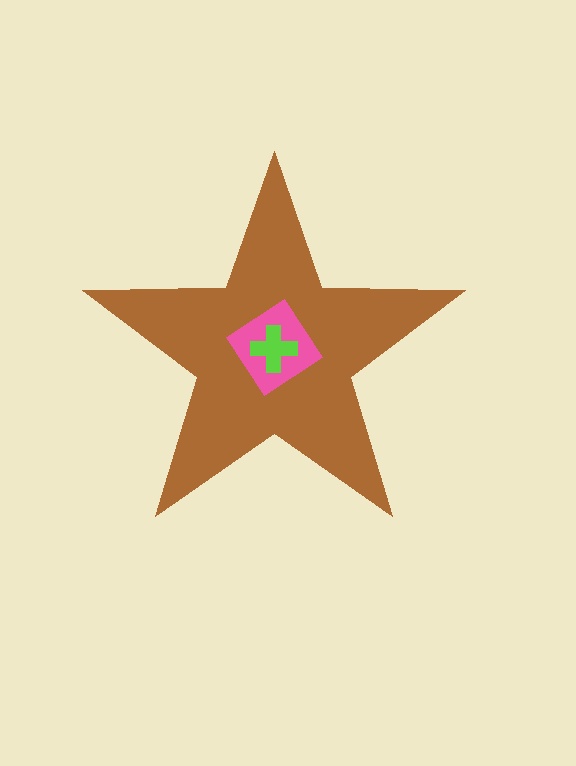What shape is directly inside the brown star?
The pink diamond.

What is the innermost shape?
The lime cross.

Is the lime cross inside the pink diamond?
Yes.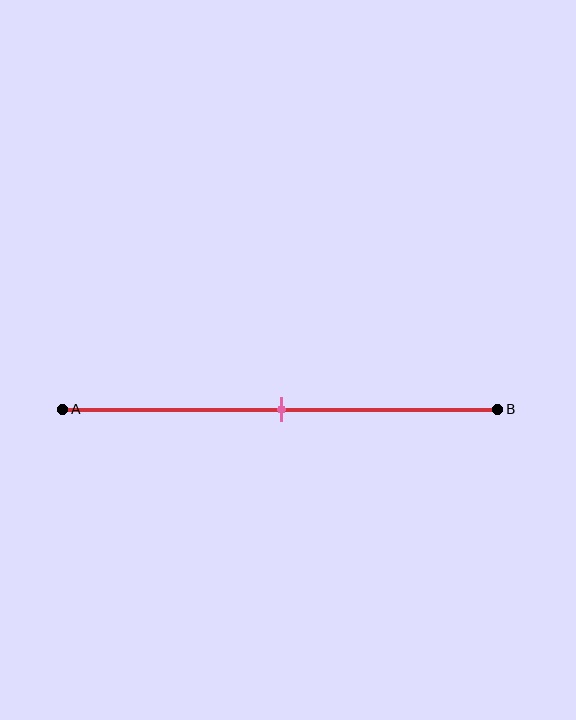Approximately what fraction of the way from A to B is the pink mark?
The pink mark is approximately 50% of the way from A to B.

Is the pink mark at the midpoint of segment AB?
Yes, the mark is approximately at the midpoint.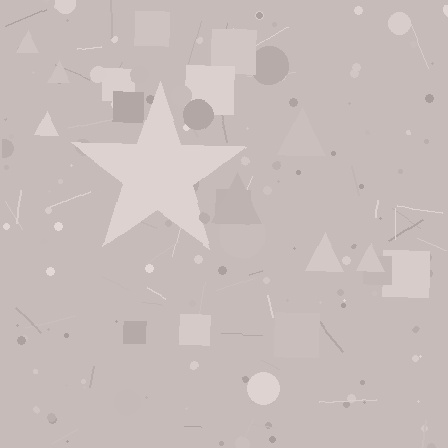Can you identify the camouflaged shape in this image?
The camouflaged shape is a star.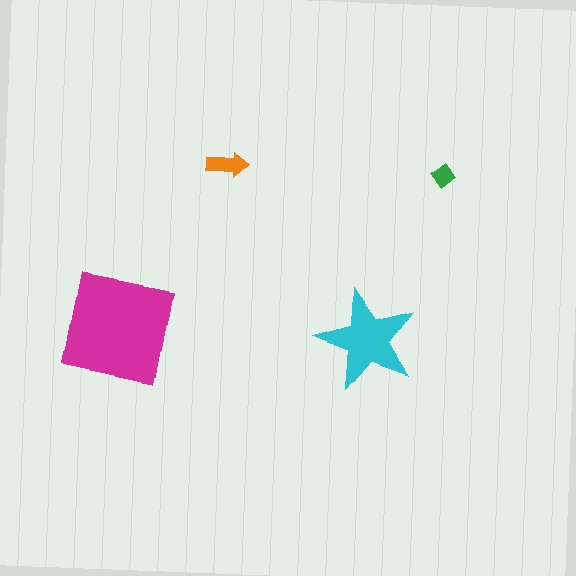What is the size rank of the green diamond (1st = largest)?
4th.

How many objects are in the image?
There are 4 objects in the image.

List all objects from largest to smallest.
The magenta square, the cyan star, the orange arrow, the green diamond.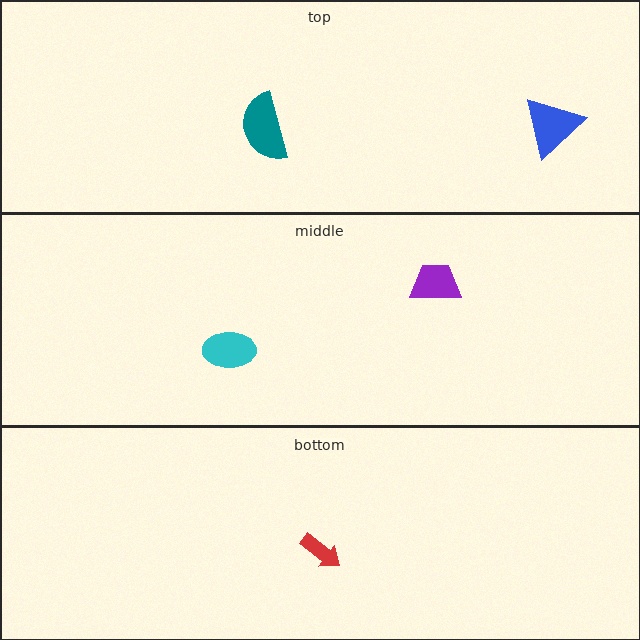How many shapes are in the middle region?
2.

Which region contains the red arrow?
The bottom region.